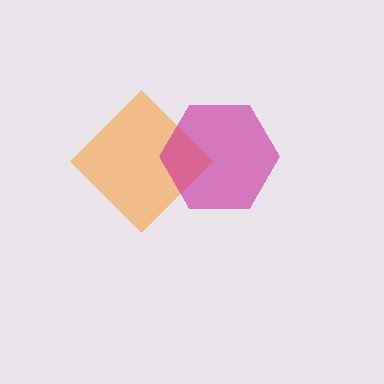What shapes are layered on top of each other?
The layered shapes are: an orange diamond, a magenta hexagon.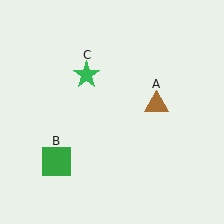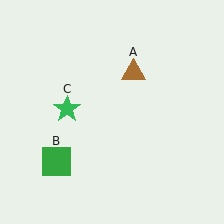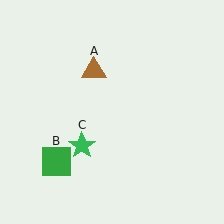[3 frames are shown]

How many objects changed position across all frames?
2 objects changed position: brown triangle (object A), green star (object C).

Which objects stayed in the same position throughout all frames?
Green square (object B) remained stationary.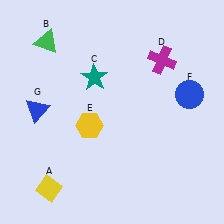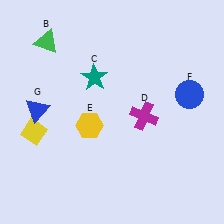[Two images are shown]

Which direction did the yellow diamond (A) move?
The yellow diamond (A) moved up.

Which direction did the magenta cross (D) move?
The magenta cross (D) moved down.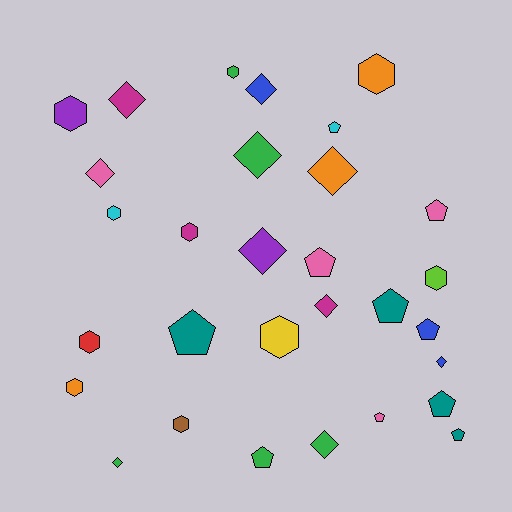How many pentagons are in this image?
There are 10 pentagons.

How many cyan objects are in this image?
There are 2 cyan objects.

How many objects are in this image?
There are 30 objects.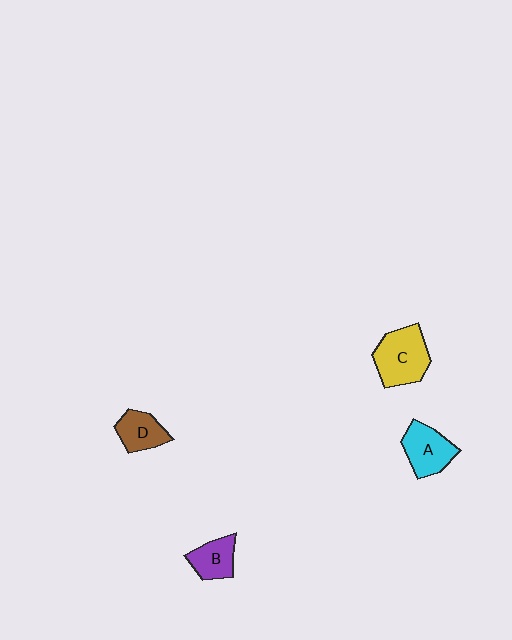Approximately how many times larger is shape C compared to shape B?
Approximately 1.7 times.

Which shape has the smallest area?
Shape B (purple).